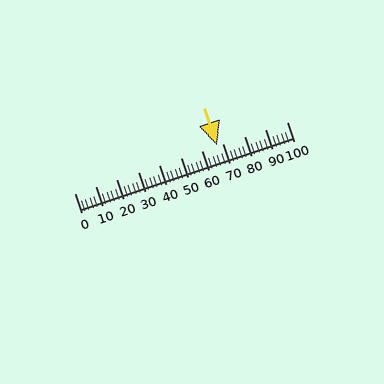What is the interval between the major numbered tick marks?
The major tick marks are spaced 10 units apart.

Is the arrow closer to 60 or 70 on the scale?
The arrow is closer to 70.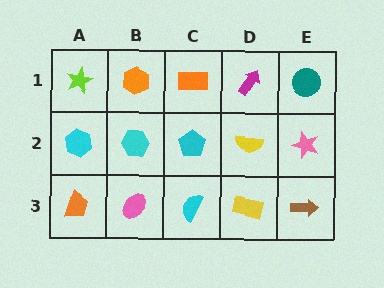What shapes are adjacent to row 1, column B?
A cyan hexagon (row 2, column B), a lime star (row 1, column A), an orange rectangle (row 1, column C).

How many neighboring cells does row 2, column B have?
4.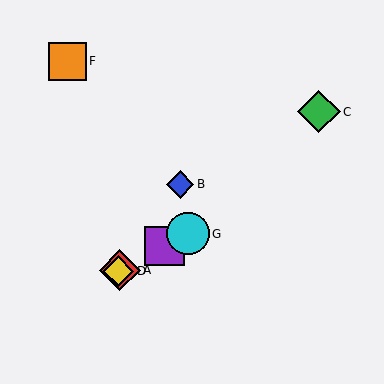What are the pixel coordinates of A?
Object A is at (120, 270).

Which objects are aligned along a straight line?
Objects A, D, E, G are aligned along a straight line.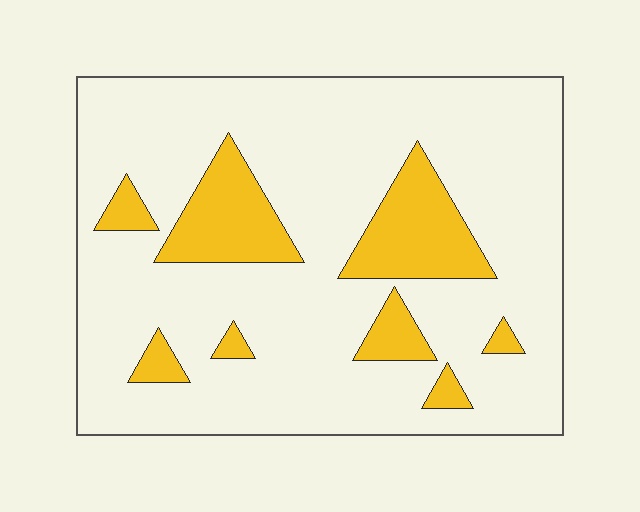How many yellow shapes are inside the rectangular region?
8.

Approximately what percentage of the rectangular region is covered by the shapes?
Approximately 20%.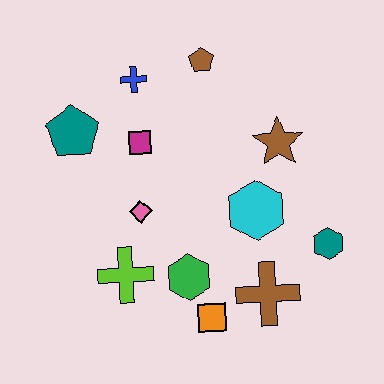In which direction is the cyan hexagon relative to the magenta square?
The cyan hexagon is to the right of the magenta square.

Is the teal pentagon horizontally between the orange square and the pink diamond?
No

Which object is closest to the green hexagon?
The orange square is closest to the green hexagon.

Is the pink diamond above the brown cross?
Yes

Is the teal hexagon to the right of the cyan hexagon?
Yes